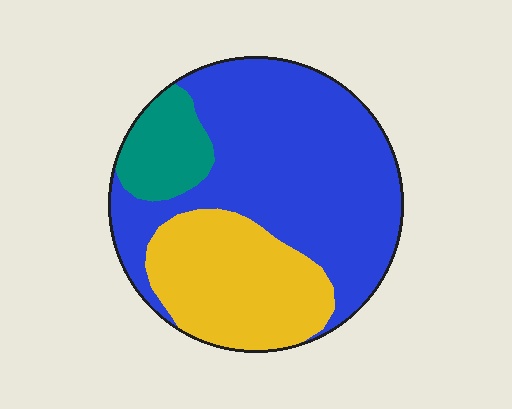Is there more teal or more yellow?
Yellow.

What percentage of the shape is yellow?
Yellow takes up between a sixth and a third of the shape.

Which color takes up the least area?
Teal, at roughly 10%.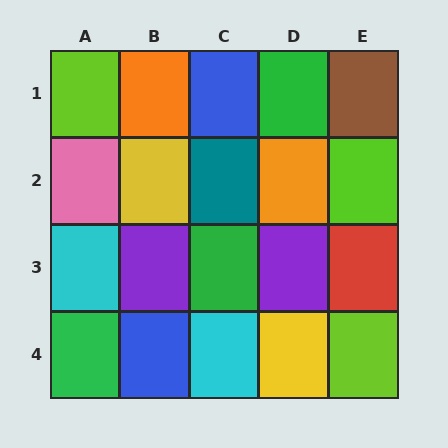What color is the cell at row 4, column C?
Cyan.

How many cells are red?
1 cell is red.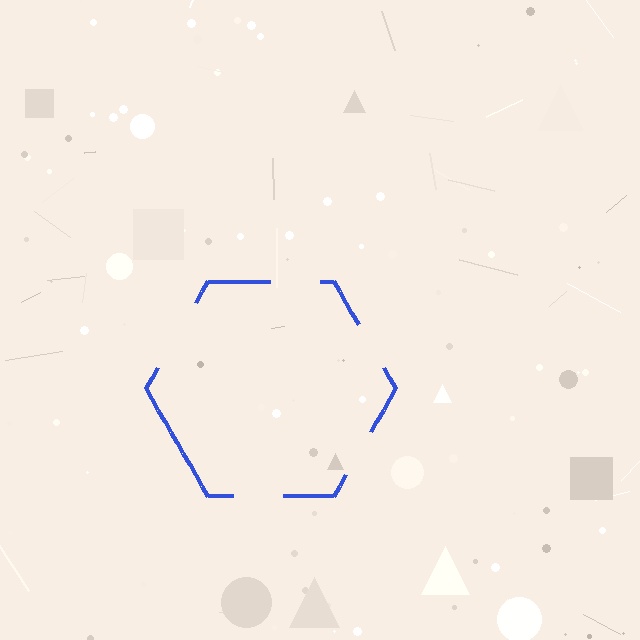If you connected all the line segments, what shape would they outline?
They would outline a hexagon.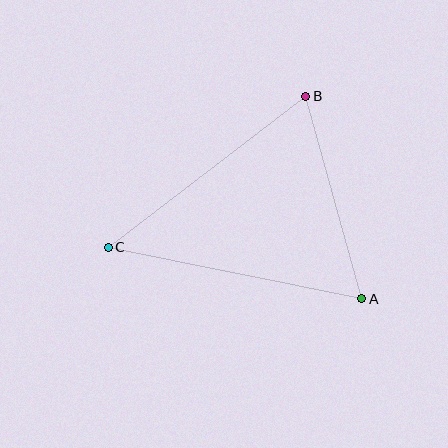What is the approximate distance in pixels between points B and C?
The distance between B and C is approximately 249 pixels.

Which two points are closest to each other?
Points A and B are closest to each other.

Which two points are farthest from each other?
Points A and C are farthest from each other.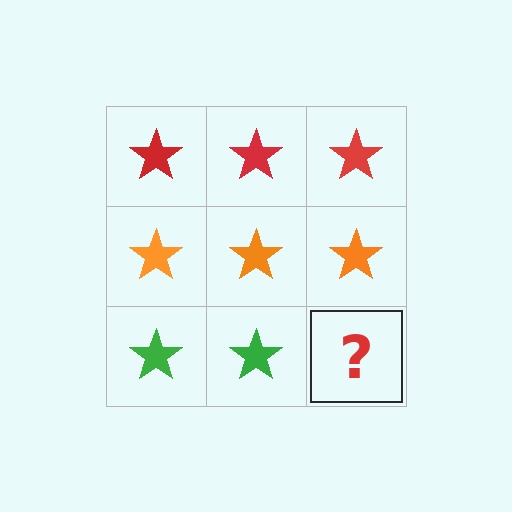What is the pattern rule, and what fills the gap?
The rule is that each row has a consistent color. The gap should be filled with a green star.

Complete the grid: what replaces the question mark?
The question mark should be replaced with a green star.